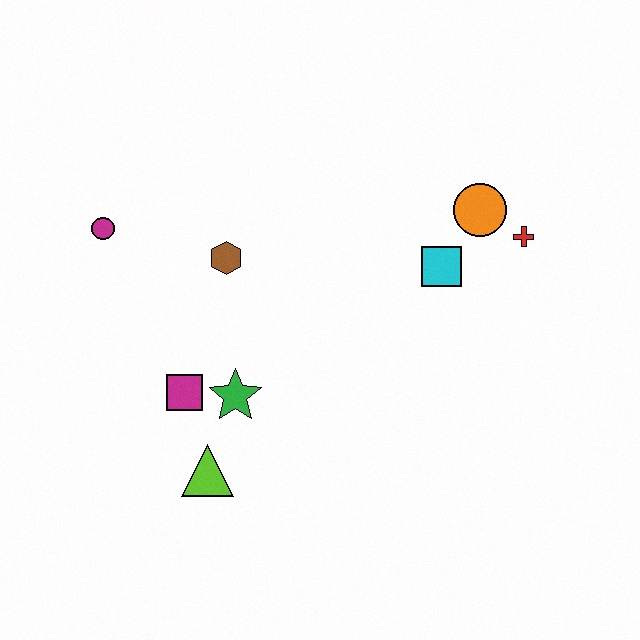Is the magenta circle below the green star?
No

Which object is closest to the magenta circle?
The brown hexagon is closest to the magenta circle.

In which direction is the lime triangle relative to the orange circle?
The lime triangle is to the left of the orange circle.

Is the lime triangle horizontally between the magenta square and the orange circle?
Yes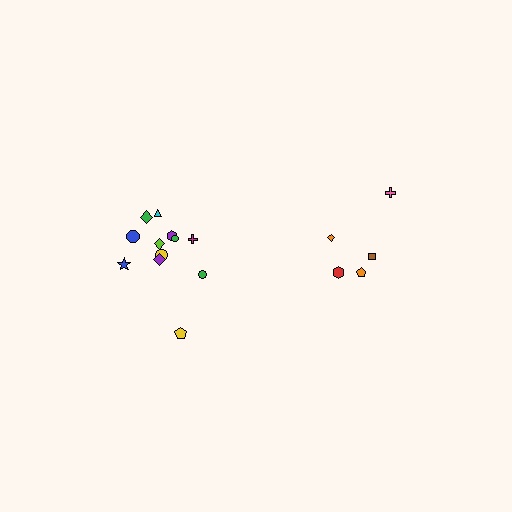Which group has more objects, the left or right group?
The left group.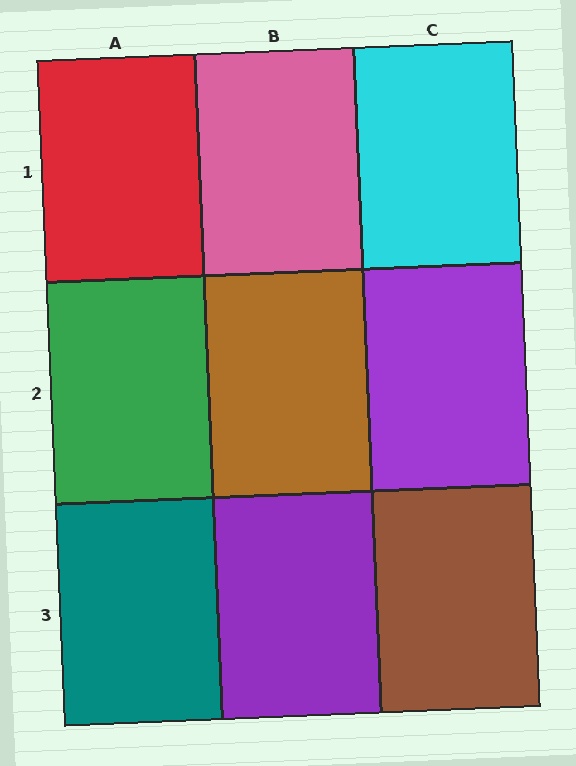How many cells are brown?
2 cells are brown.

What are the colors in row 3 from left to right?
Teal, purple, brown.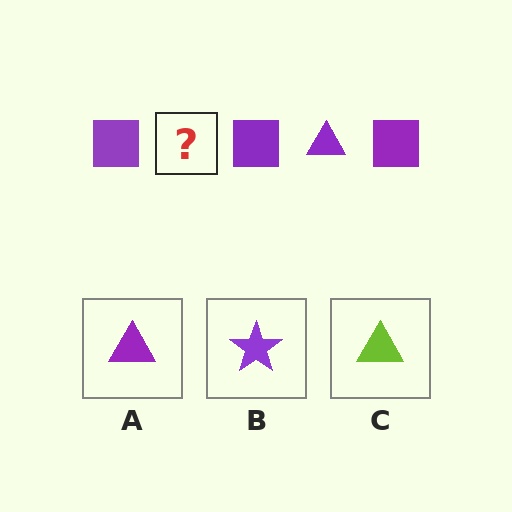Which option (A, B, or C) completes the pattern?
A.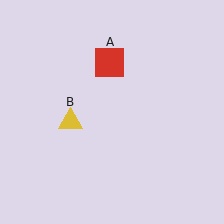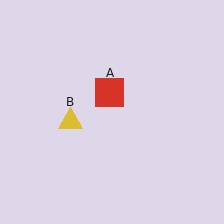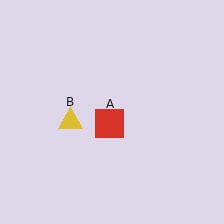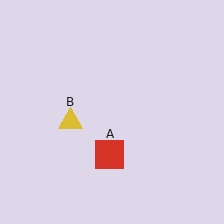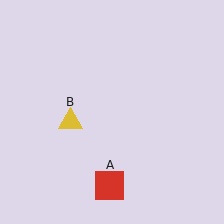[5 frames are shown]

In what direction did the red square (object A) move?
The red square (object A) moved down.